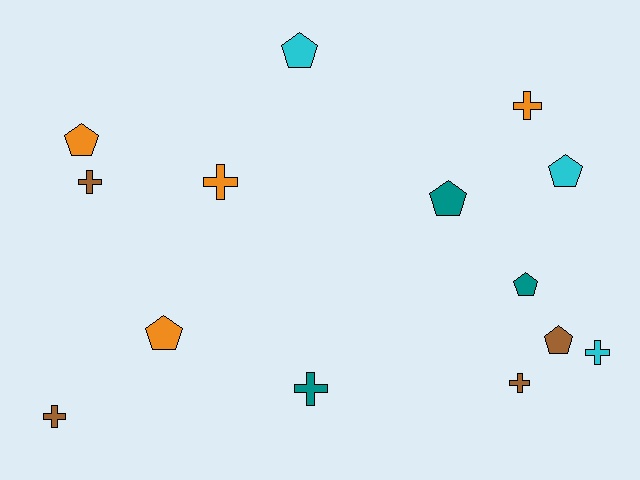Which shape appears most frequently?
Pentagon, with 7 objects.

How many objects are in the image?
There are 14 objects.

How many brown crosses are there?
There are 3 brown crosses.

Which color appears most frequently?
Orange, with 4 objects.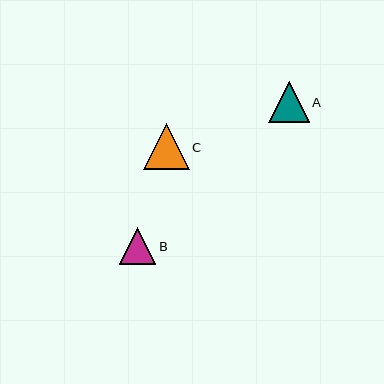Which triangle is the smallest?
Triangle B is the smallest with a size of approximately 37 pixels.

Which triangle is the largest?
Triangle C is the largest with a size of approximately 45 pixels.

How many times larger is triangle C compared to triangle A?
Triangle C is approximately 1.1 times the size of triangle A.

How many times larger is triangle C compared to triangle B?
Triangle C is approximately 1.2 times the size of triangle B.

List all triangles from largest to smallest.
From largest to smallest: C, A, B.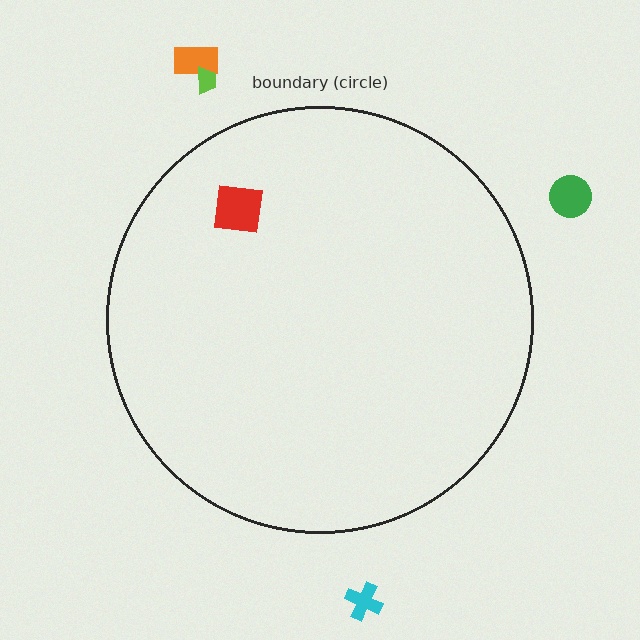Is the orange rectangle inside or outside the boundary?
Outside.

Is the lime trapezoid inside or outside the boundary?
Outside.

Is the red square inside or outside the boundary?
Inside.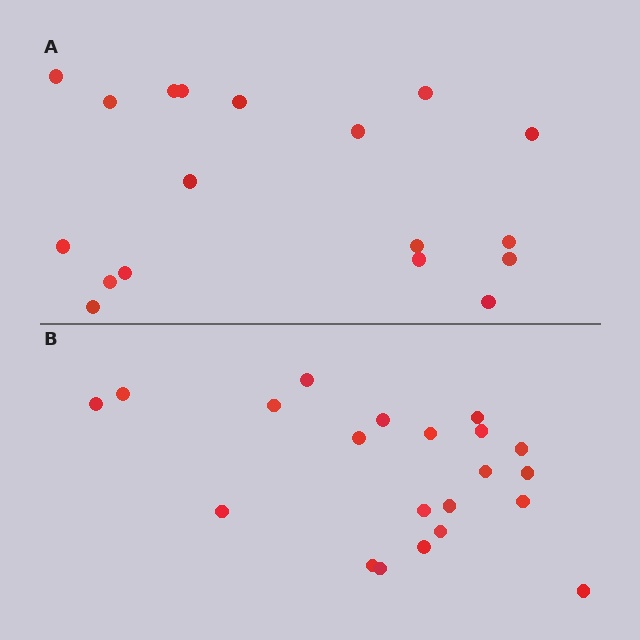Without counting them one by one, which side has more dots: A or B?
Region B (the bottom region) has more dots.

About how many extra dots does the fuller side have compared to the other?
Region B has just a few more — roughly 2 or 3 more dots than region A.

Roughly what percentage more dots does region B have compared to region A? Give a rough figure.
About 15% more.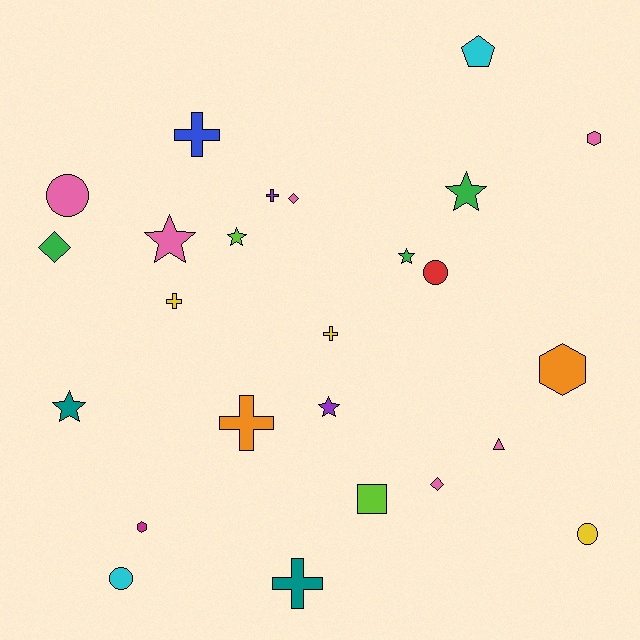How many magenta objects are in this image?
There is 1 magenta object.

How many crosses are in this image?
There are 6 crosses.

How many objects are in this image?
There are 25 objects.